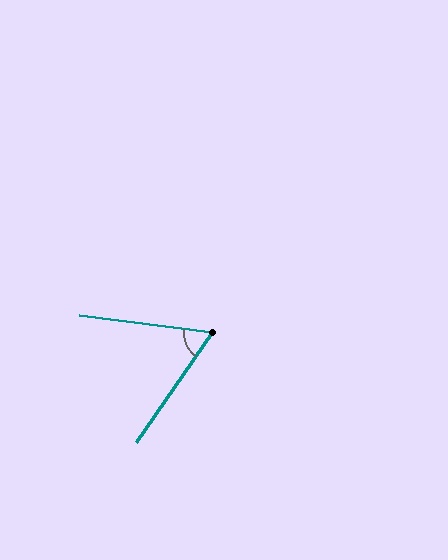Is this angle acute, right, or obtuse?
It is acute.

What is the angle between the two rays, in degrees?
Approximately 63 degrees.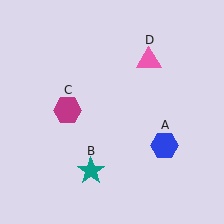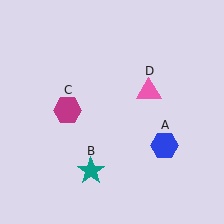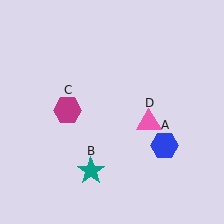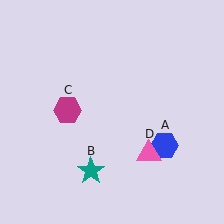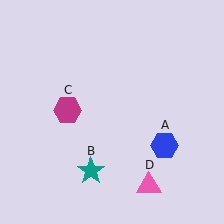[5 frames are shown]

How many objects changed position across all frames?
1 object changed position: pink triangle (object D).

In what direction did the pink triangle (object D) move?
The pink triangle (object D) moved down.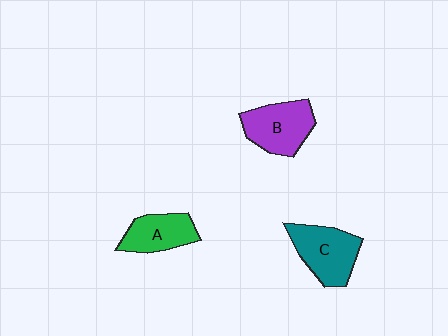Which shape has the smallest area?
Shape A (green).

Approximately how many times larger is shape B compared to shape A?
Approximately 1.3 times.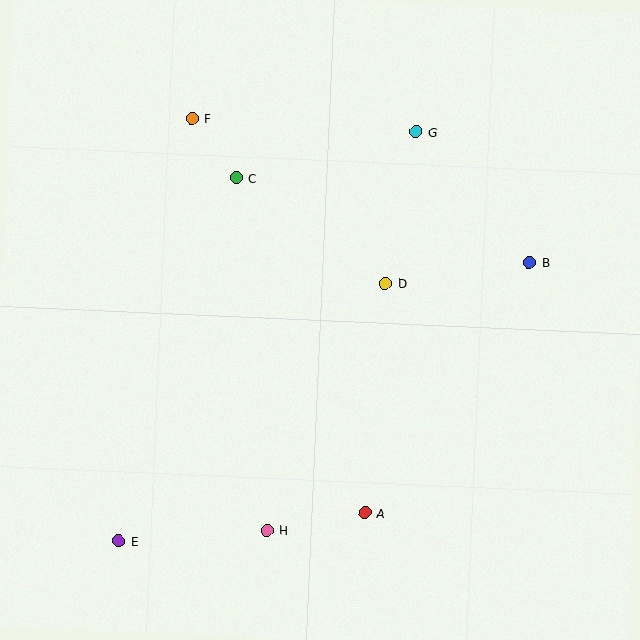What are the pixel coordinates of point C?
Point C is at (236, 178).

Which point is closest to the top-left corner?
Point F is closest to the top-left corner.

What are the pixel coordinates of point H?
Point H is at (267, 530).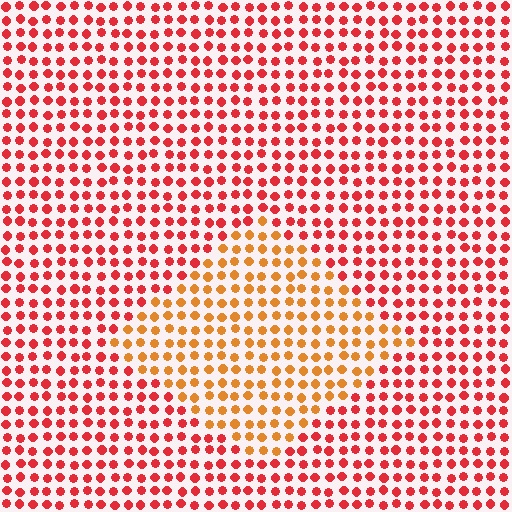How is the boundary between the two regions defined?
The boundary is defined purely by a slight shift in hue (about 35 degrees). Spacing, size, and orientation are identical on both sides.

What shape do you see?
I see a diamond.